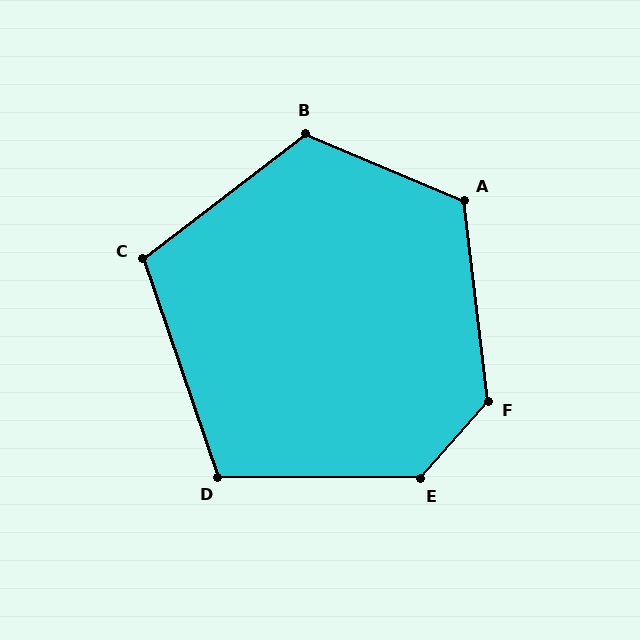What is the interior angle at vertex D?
Approximately 109 degrees (obtuse).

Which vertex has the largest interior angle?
F, at approximately 131 degrees.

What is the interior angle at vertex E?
Approximately 131 degrees (obtuse).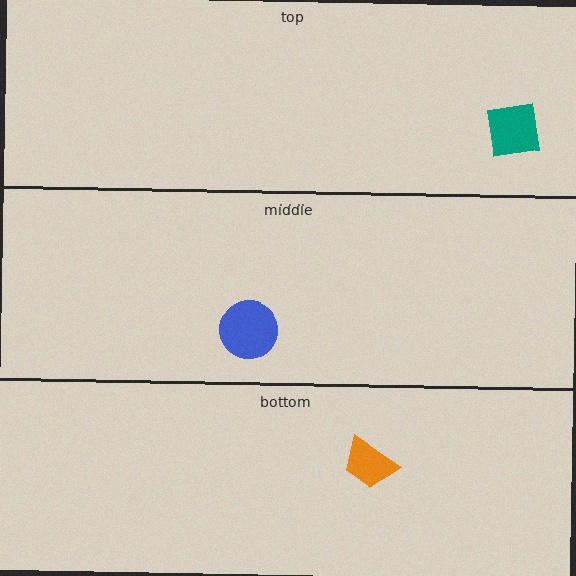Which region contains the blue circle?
The middle region.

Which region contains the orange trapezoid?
The bottom region.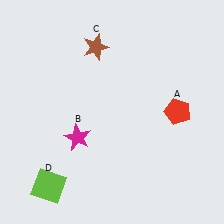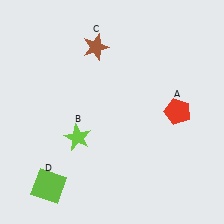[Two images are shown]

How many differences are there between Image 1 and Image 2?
There is 1 difference between the two images.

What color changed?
The star (B) changed from magenta in Image 1 to lime in Image 2.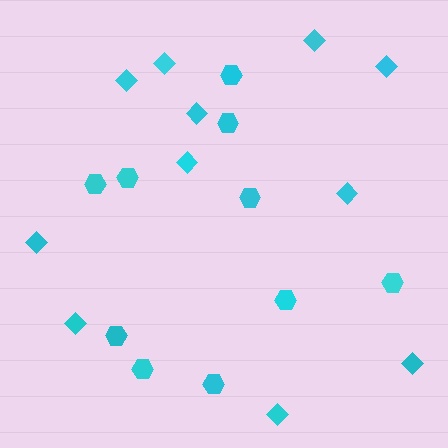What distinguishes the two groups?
There are 2 groups: one group of diamonds (11) and one group of hexagons (10).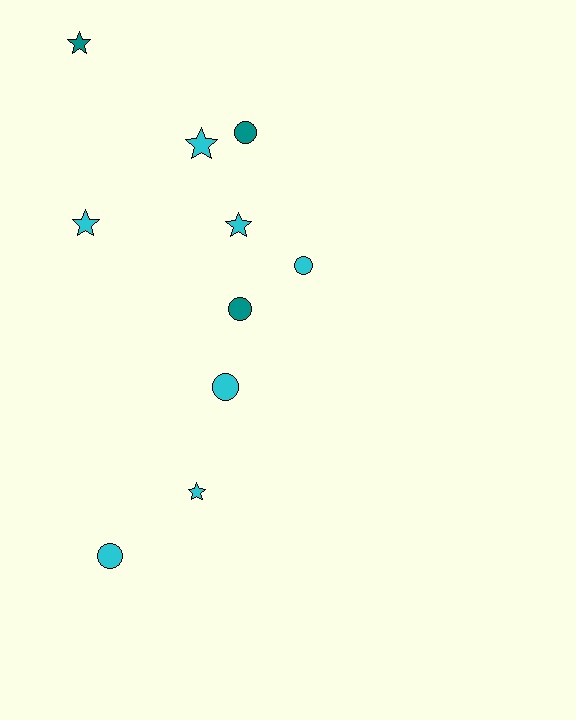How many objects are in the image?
There are 10 objects.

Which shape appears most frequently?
Star, with 5 objects.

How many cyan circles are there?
There are 3 cyan circles.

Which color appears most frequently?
Cyan, with 7 objects.